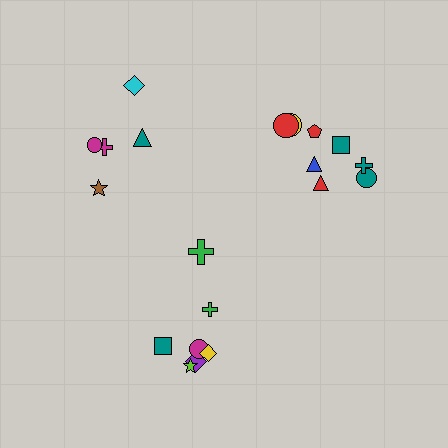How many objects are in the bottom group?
There are 7 objects.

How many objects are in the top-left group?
There are 5 objects.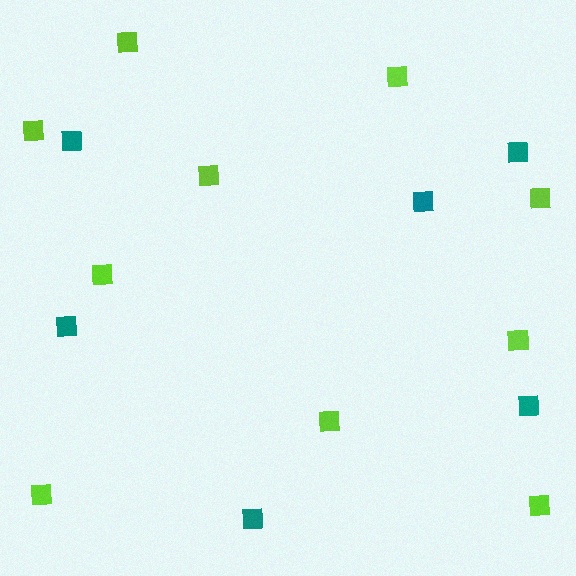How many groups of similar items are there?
There are 2 groups: one group of lime squares (10) and one group of teal squares (6).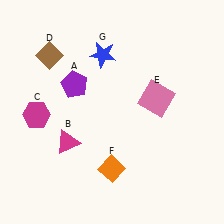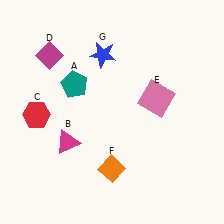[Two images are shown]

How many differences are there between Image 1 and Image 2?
There are 3 differences between the two images.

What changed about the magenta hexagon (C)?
In Image 1, C is magenta. In Image 2, it changed to red.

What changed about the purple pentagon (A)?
In Image 1, A is purple. In Image 2, it changed to teal.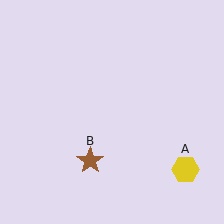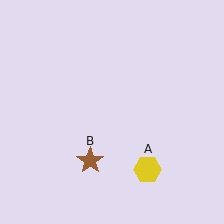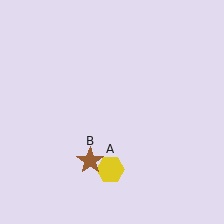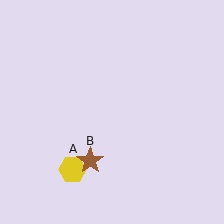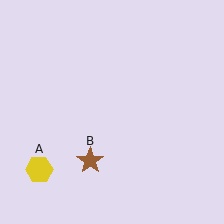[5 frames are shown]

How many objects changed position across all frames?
1 object changed position: yellow hexagon (object A).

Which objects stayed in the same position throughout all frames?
Brown star (object B) remained stationary.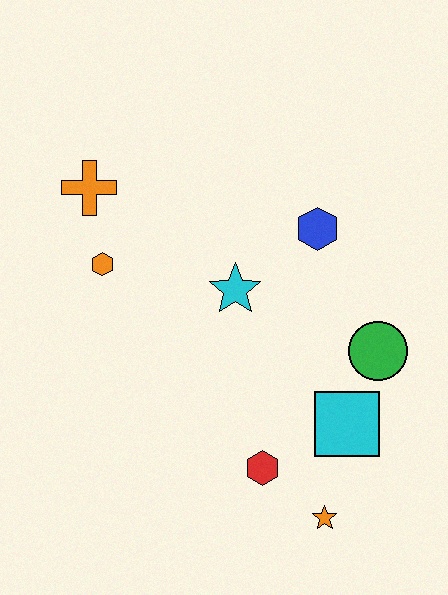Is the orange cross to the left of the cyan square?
Yes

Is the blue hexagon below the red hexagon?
No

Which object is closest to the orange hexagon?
The orange cross is closest to the orange hexagon.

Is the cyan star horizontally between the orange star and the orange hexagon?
Yes